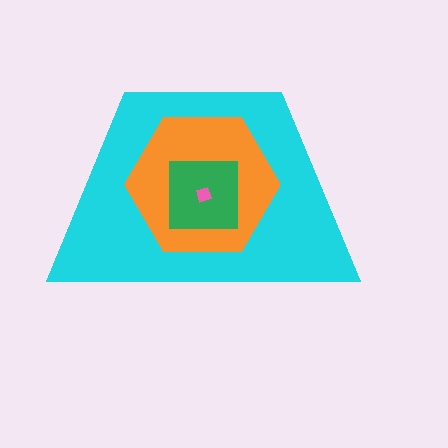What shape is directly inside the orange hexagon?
The green square.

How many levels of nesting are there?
4.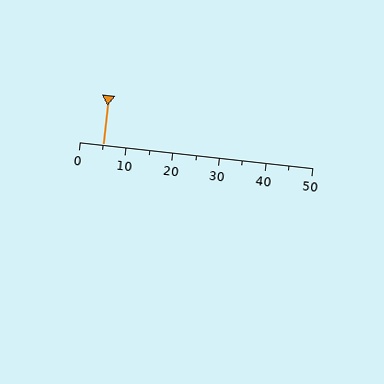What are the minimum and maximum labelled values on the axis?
The axis runs from 0 to 50.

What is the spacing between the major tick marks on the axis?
The major ticks are spaced 10 apart.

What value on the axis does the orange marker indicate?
The marker indicates approximately 5.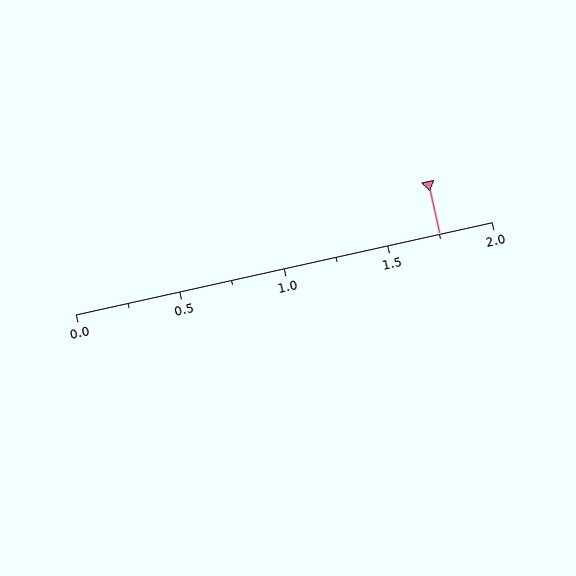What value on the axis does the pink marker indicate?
The marker indicates approximately 1.75.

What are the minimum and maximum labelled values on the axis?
The axis runs from 0.0 to 2.0.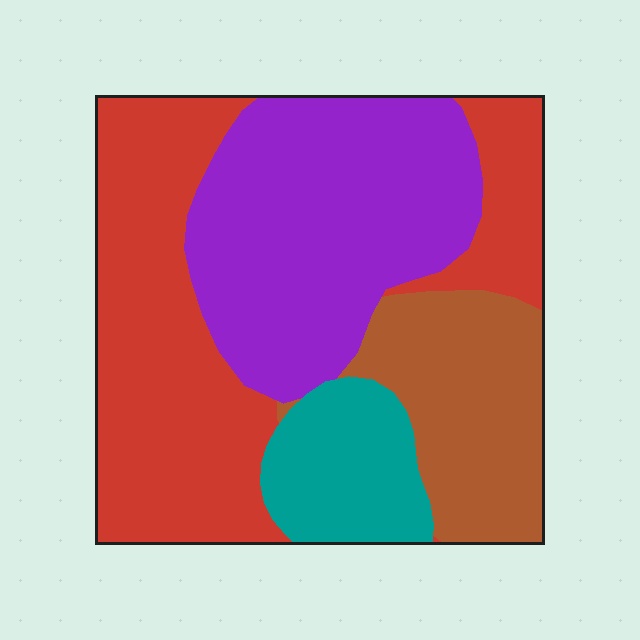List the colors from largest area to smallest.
From largest to smallest: red, purple, brown, teal.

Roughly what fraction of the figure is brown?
Brown takes up about one sixth (1/6) of the figure.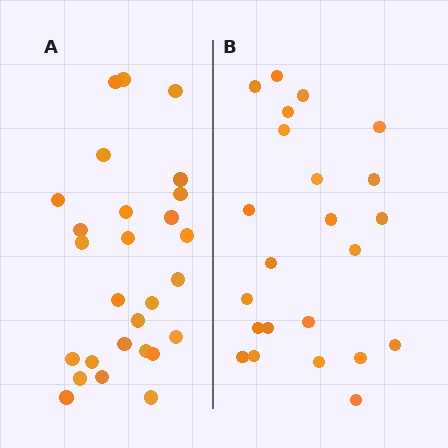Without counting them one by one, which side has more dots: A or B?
Region A (the left region) has more dots.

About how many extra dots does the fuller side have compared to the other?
Region A has about 4 more dots than region B.